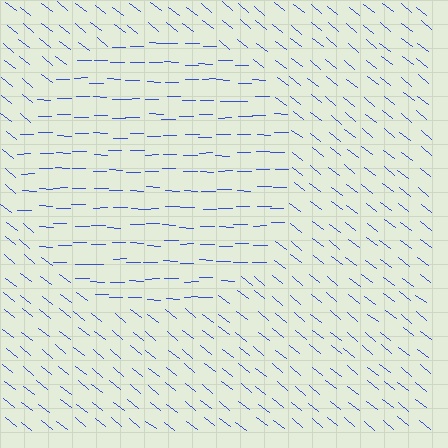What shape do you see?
I see a circle.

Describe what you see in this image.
The image is filled with small blue line segments. A circle region in the image has lines oriented differently from the surrounding lines, creating a visible texture boundary.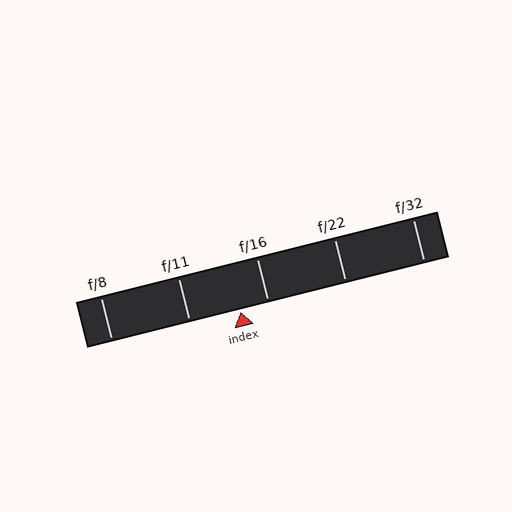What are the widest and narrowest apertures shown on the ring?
The widest aperture shown is f/8 and the narrowest is f/32.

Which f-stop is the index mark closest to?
The index mark is closest to f/16.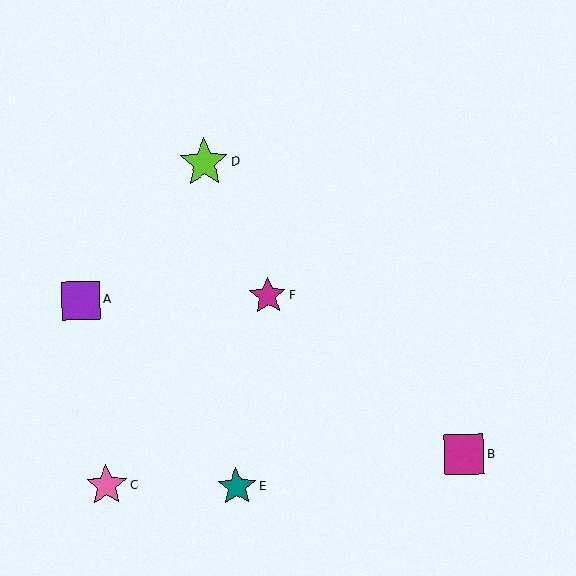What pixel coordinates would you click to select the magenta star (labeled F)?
Click at (267, 296) to select the magenta star F.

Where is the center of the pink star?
The center of the pink star is at (106, 485).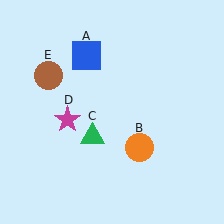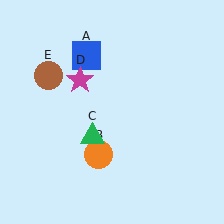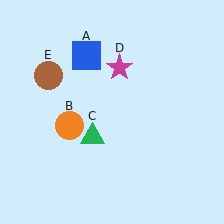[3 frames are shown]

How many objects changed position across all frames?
2 objects changed position: orange circle (object B), magenta star (object D).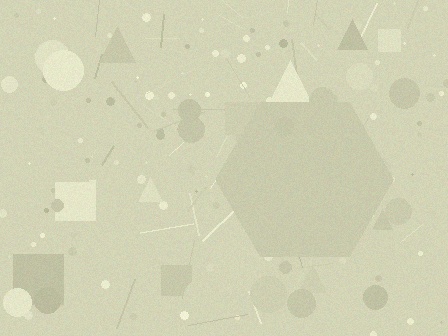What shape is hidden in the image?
A hexagon is hidden in the image.